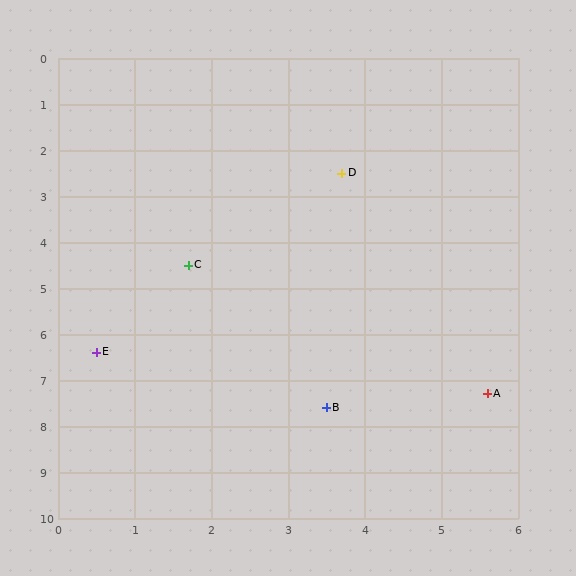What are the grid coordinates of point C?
Point C is at approximately (1.7, 4.5).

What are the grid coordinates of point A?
Point A is at approximately (5.6, 7.3).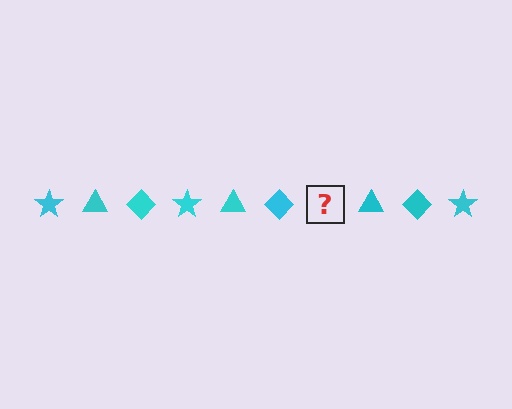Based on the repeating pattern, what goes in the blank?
The blank should be a cyan star.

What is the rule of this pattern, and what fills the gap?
The rule is that the pattern cycles through star, triangle, diamond shapes in cyan. The gap should be filled with a cyan star.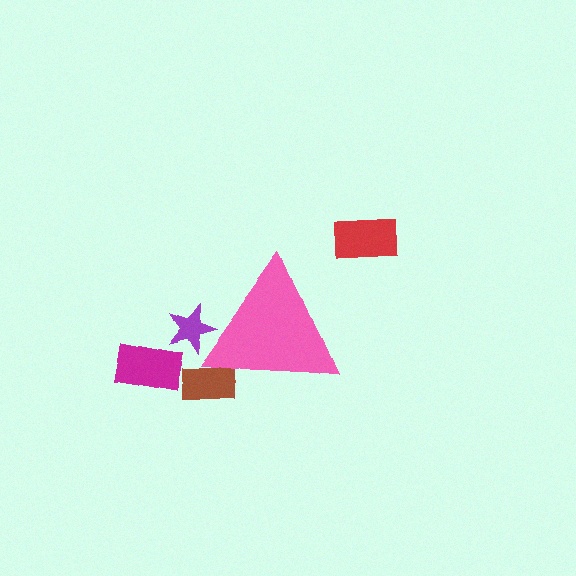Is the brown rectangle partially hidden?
Yes, the brown rectangle is partially hidden behind the pink triangle.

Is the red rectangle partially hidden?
No, the red rectangle is fully visible.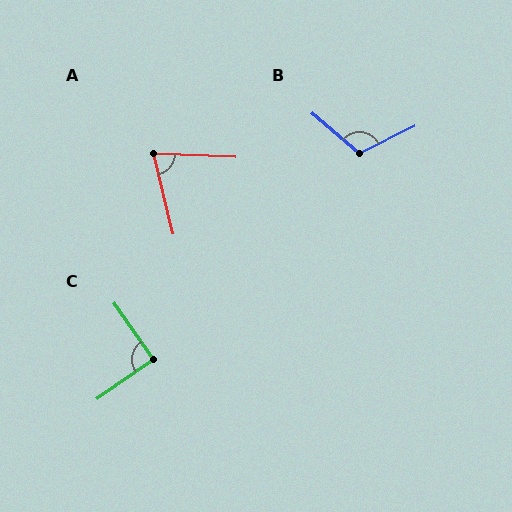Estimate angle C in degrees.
Approximately 90 degrees.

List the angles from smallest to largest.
A (74°), C (90°), B (113°).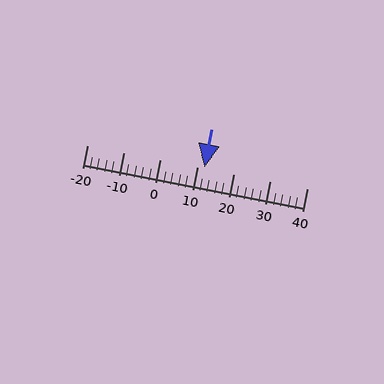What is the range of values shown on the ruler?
The ruler shows values from -20 to 40.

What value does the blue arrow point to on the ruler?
The blue arrow points to approximately 12.